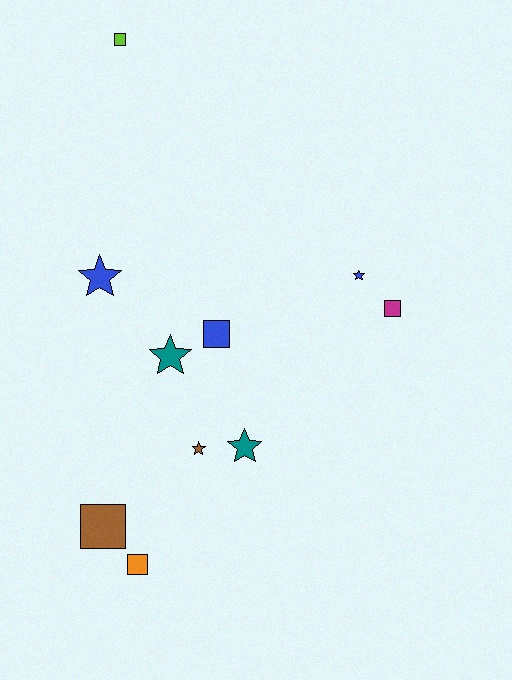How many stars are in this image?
There are 5 stars.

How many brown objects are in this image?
There are 2 brown objects.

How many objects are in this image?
There are 10 objects.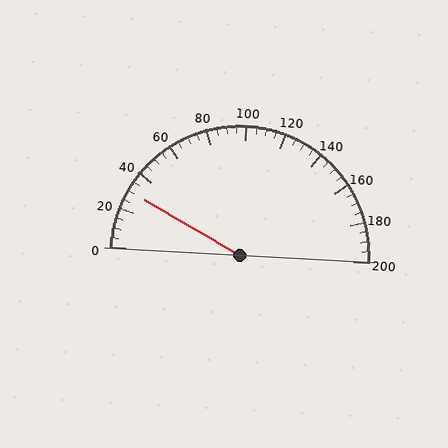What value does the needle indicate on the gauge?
The needle indicates approximately 30.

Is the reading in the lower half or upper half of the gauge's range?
The reading is in the lower half of the range (0 to 200).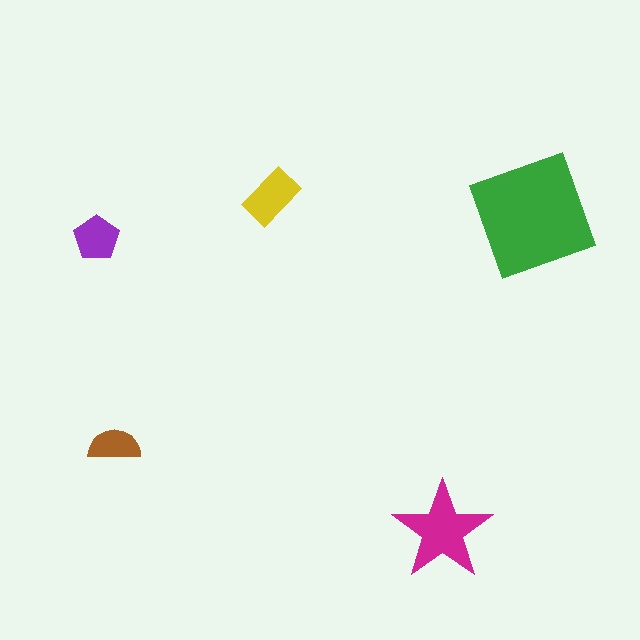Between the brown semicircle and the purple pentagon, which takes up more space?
The purple pentagon.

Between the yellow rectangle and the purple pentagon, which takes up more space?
The yellow rectangle.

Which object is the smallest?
The brown semicircle.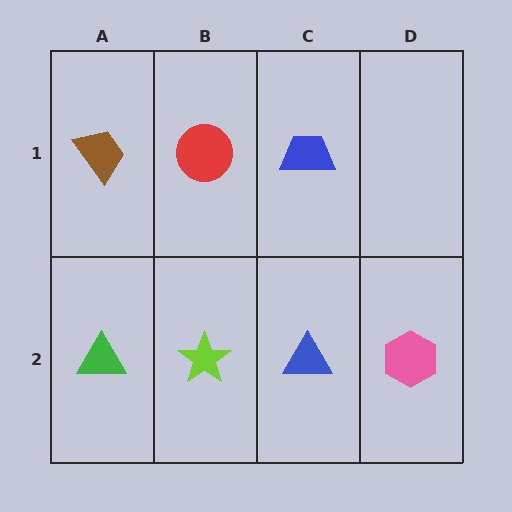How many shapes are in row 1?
3 shapes.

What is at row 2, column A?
A green triangle.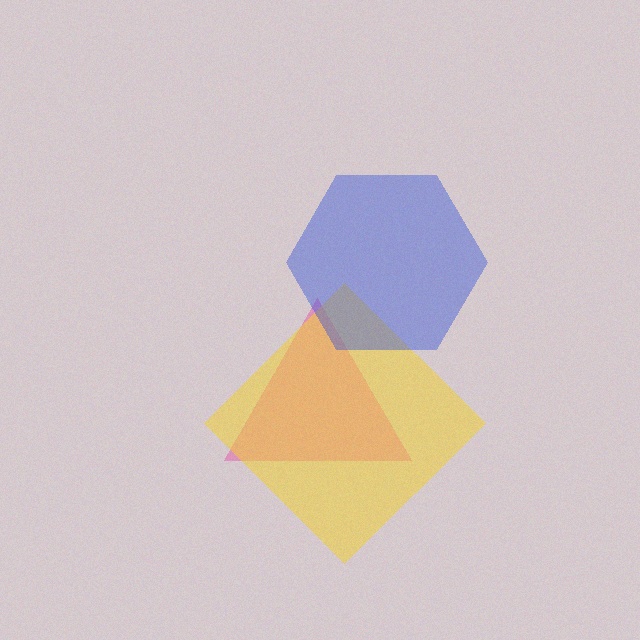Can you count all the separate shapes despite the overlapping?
Yes, there are 3 separate shapes.